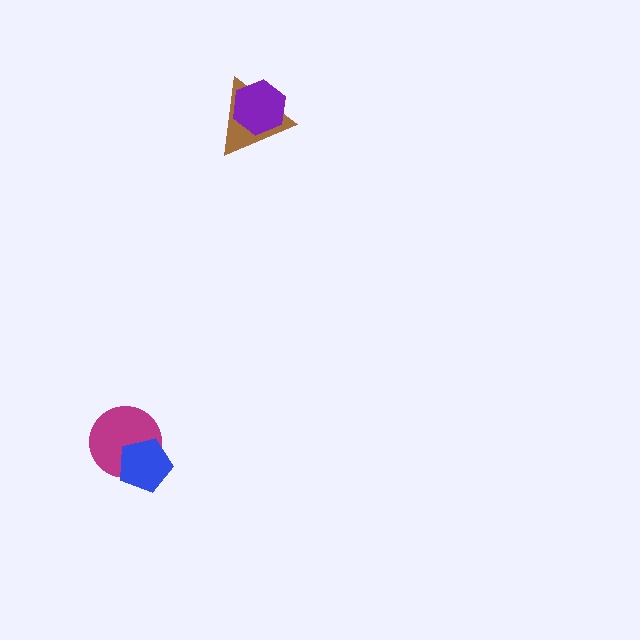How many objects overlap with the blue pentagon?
1 object overlaps with the blue pentagon.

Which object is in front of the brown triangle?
The purple hexagon is in front of the brown triangle.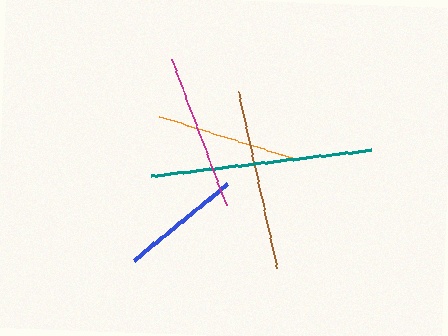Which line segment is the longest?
The teal line is the longest at approximately 222 pixels.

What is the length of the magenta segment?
The magenta segment is approximately 156 pixels long.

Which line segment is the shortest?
The blue line is the shortest at approximately 121 pixels.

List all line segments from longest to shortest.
From longest to shortest: teal, brown, magenta, orange, blue.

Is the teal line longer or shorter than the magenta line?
The teal line is longer than the magenta line.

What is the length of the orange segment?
The orange segment is approximately 140 pixels long.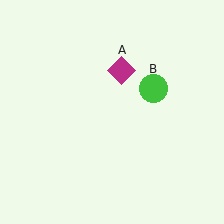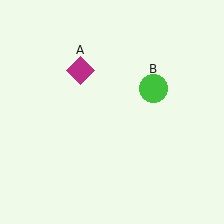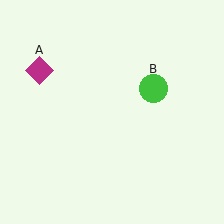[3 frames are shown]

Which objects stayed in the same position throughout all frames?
Green circle (object B) remained stationary.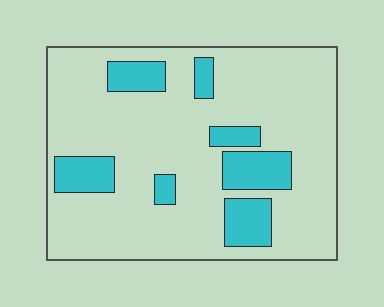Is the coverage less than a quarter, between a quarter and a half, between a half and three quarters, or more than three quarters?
Less than a quarter.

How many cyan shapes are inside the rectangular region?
7.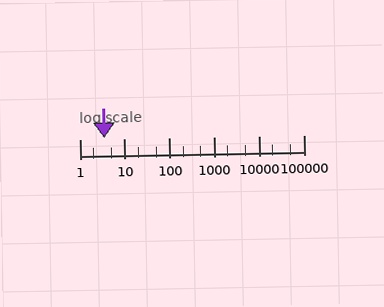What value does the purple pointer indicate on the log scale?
The pointer indicates approximately 3.5.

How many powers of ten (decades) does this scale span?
The scale spans 5 decades, from 1 to 100000.